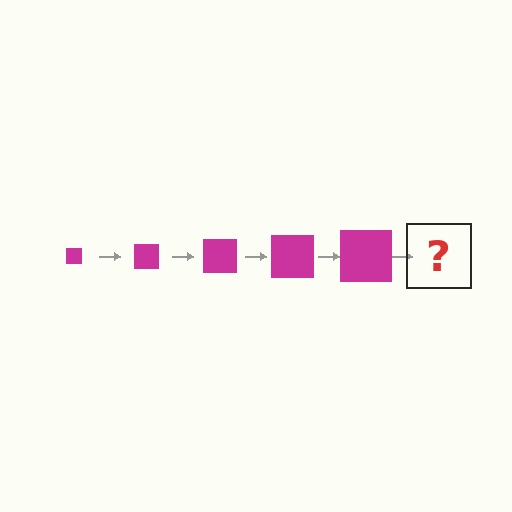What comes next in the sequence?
The next element should be a magenta square, larger than the previous one.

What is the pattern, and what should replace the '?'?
The pattern is that the square gets progressively larger each step. The '?' should be a magenta square, larger than the previous one.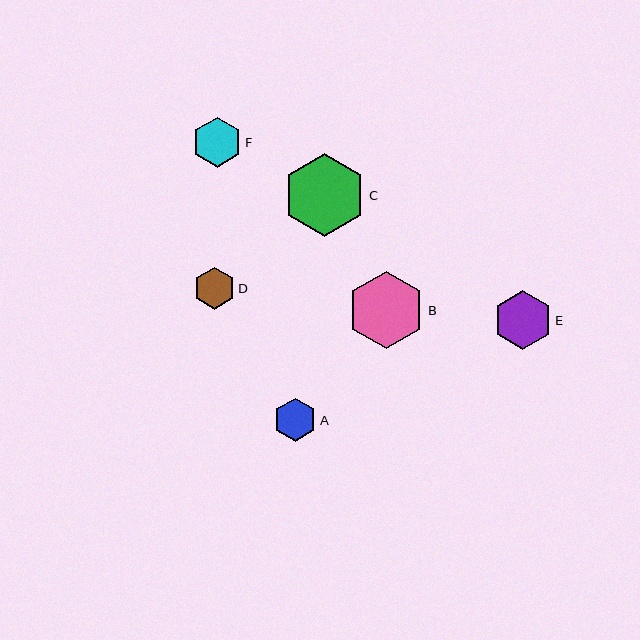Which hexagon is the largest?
Hexagon C is the largest with a size of approximately 83 pixels.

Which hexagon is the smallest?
Hexagon D is the smallest with a size of approximately 42 pixels.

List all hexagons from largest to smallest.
From largest to smallest: C, B, E, F, A, D.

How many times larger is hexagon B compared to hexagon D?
Hexagon B is approximately 1.8 times the size of hexagon D.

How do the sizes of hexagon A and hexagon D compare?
Hexagon A and hexagon D are approximately the same size.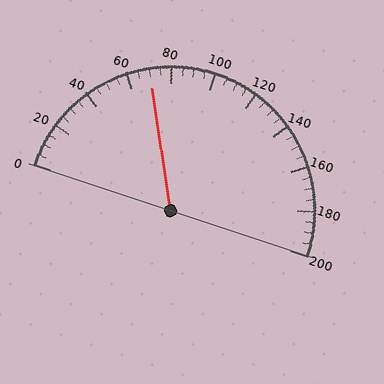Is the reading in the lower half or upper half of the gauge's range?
The reading is in the lower half of the range (0 to 200).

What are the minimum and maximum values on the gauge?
The gauge ranges from 0 to 200.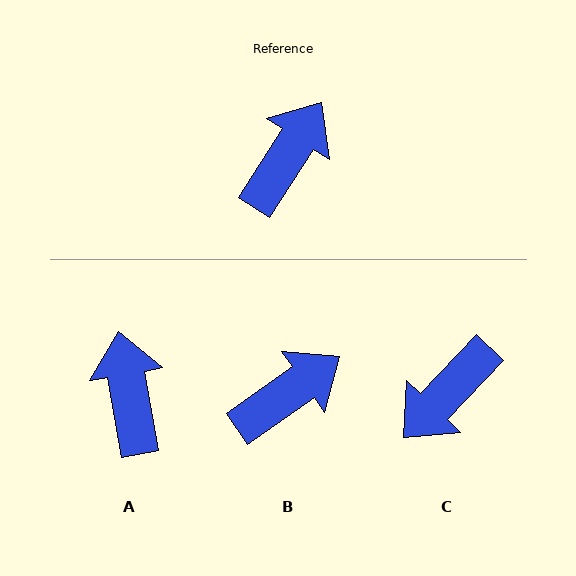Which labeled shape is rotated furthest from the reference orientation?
C, about 169 degrees away.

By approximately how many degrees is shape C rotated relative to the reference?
Approximately 169 degrees counter-clockwise.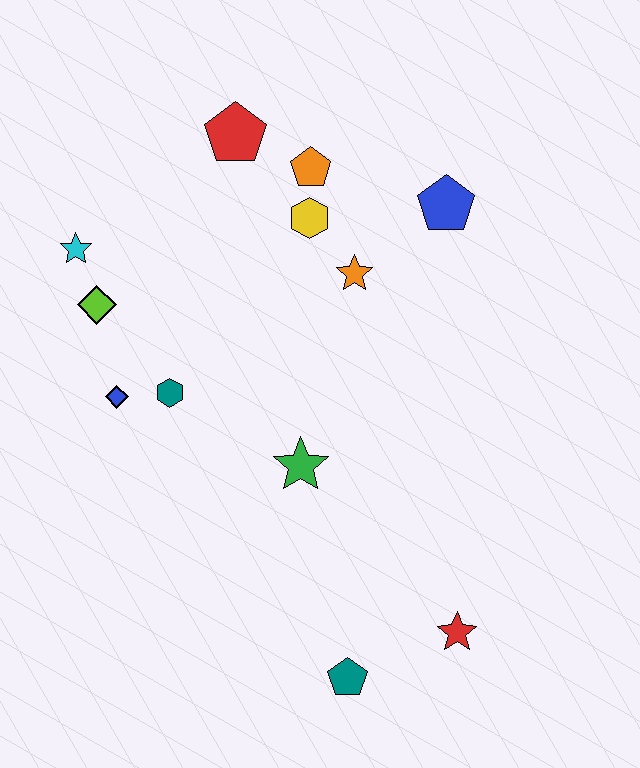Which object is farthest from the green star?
The red pentagon is farthest from the green star.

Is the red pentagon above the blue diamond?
Yes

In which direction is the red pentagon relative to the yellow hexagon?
The red pentagon is above the yellow hexagon.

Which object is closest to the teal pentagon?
The red star is closest to the teal pentagon.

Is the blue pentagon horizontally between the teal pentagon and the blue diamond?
No